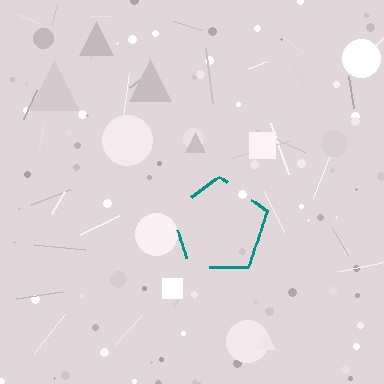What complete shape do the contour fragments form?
The contour fragments form a pentagon.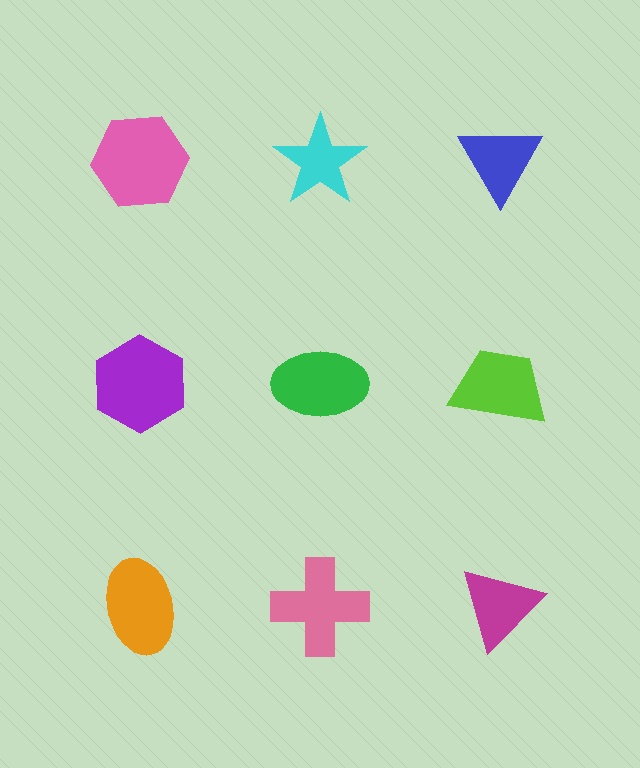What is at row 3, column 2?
A pink cross.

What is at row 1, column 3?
A blue triangle.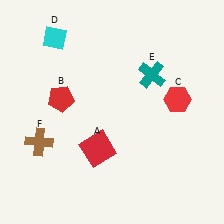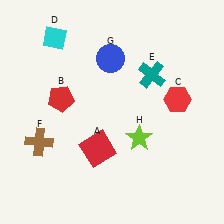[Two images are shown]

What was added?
A blue circle (G), a lime star (H) were added in Image 2.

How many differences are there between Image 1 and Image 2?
There are 2 differences between the two images.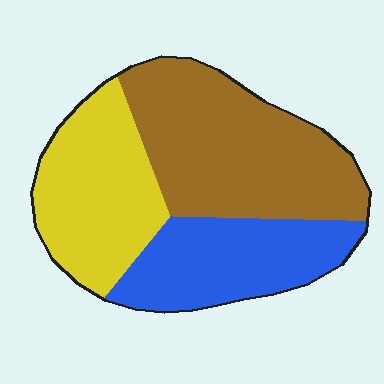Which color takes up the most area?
Brown, at roughly 45%.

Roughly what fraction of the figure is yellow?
Yellow takes up about one third (1/3) of the figure.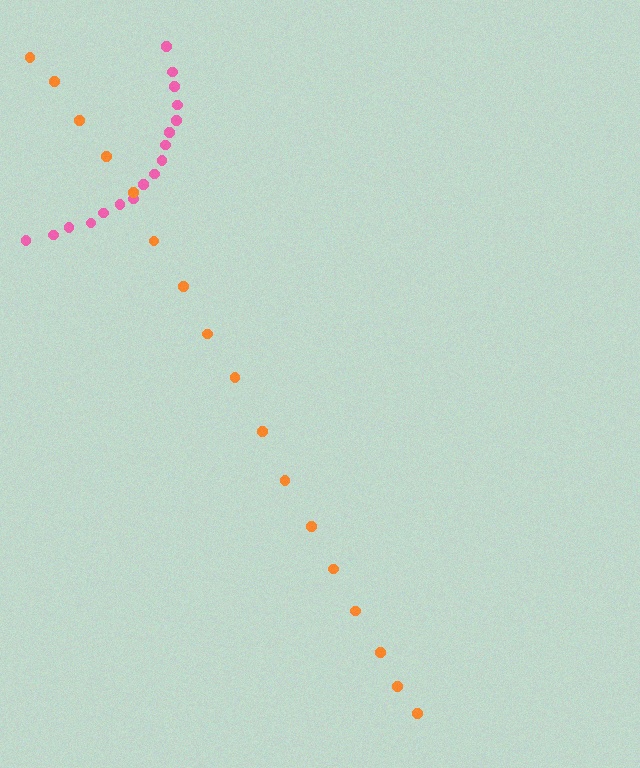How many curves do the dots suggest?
There are 2 distinct paths.